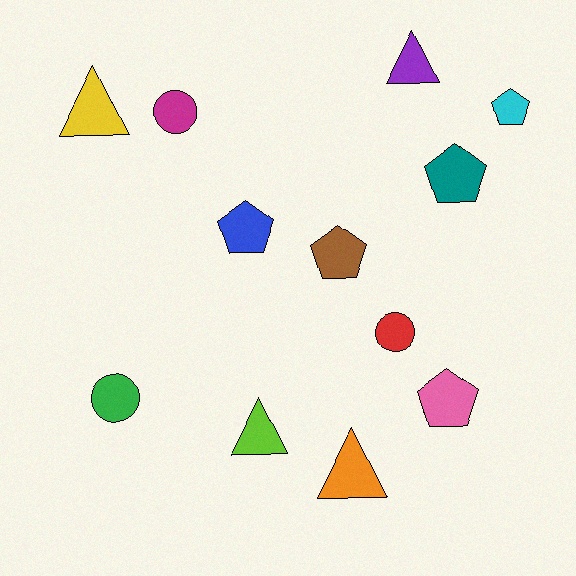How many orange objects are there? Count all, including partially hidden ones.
There is 1 orange object.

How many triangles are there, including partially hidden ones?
There are 4 triangles.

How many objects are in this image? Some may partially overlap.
There are 12 objects.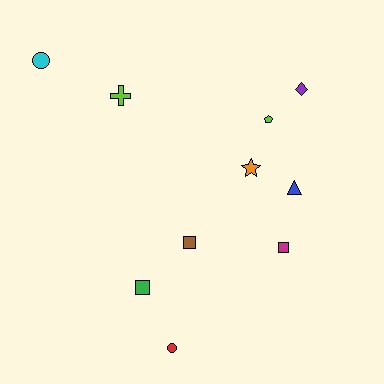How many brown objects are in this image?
There is 1 brown object.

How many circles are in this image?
There are 2 circles.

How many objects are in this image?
There are 10 objects.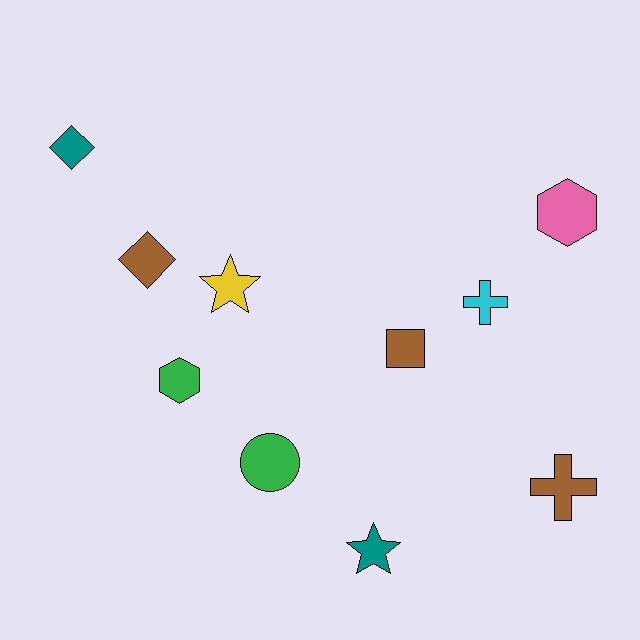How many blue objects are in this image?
There are no blue objects.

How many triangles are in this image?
There are no triangles.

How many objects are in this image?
There are 10 objects.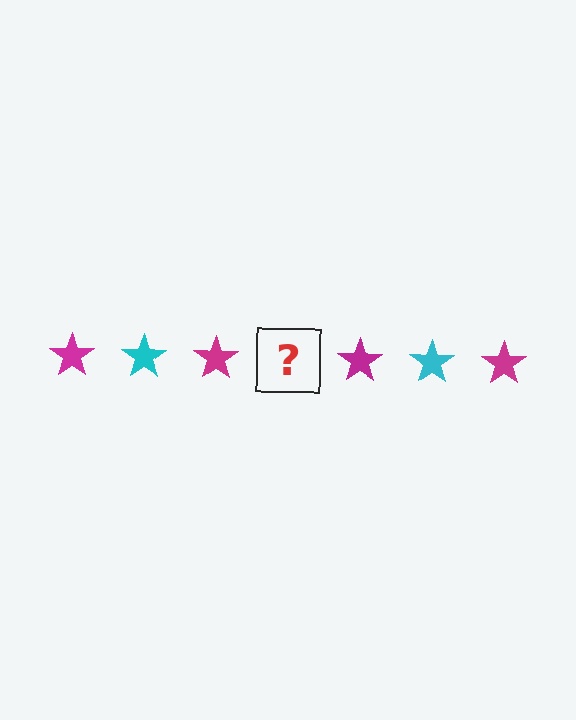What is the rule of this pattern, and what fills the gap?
The rule is that the pattern cycles through magenta, cyan stars. The gap should be filled with a cyan star.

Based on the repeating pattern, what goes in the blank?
The blank should be a cyan star.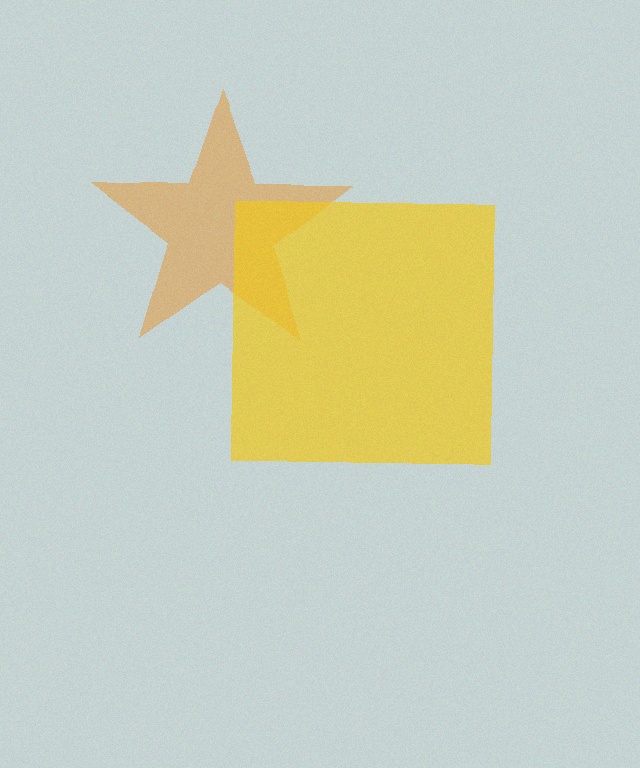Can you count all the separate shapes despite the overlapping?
Yes, there are 2 separate shapes.